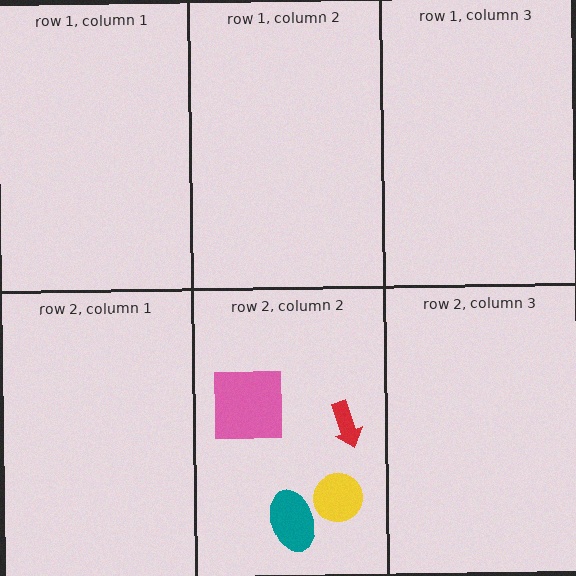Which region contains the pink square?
The row 2, column 2 region.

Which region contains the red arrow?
The row 2, column 2 region.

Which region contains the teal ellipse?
The row 2, column 2 region.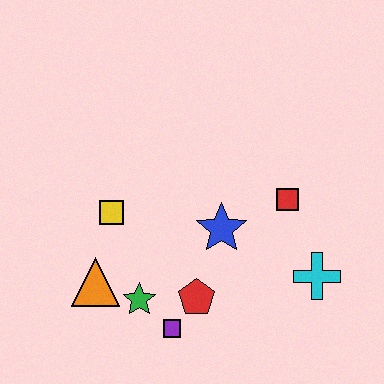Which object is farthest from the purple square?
The red square is farthest from the purple square.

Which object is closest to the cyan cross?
The red square is closest to the cyan cross.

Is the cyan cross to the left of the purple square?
No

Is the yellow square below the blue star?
No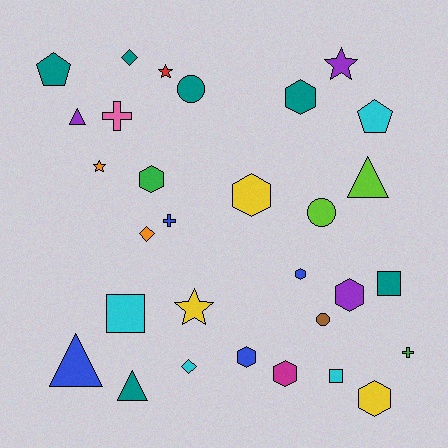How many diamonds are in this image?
There are 3 diamonds.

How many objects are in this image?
There are 30 objects.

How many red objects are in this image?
There is 1 red object.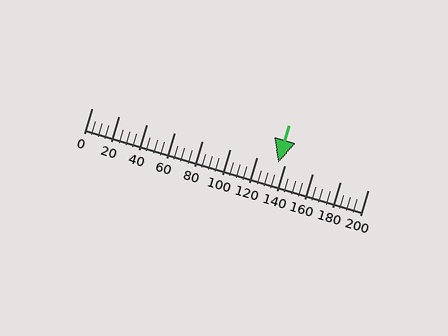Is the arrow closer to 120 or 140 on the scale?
The arrow is closer to 140.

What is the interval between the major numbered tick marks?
The major tick marks are spaced 20 units apart.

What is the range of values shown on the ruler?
The ruler shows values from 0 to 200.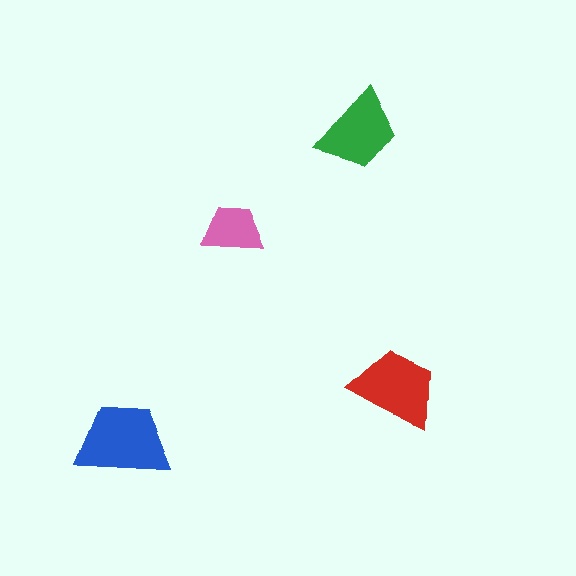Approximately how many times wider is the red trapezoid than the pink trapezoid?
About 1.5 times wider.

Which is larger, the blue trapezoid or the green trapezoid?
The blue one.